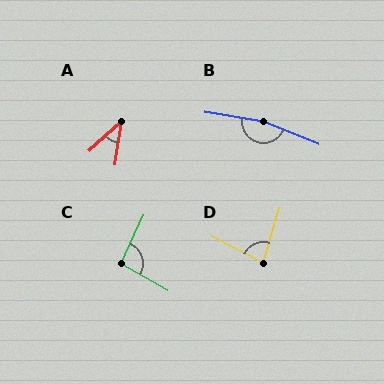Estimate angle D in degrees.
Approximately 79 degrees.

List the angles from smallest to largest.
A (39°), D (79°), C (94°), B (167°).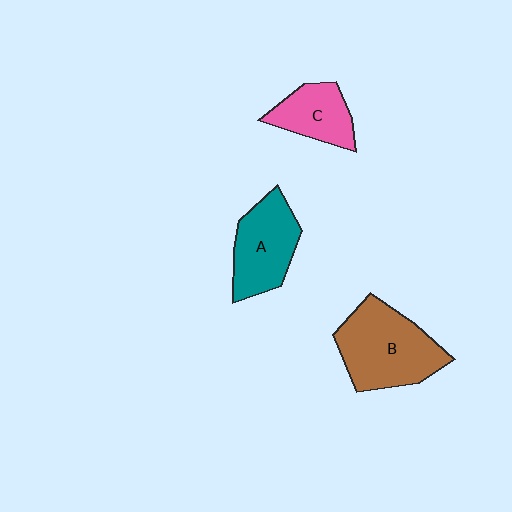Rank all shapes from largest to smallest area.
From largest to smallest: B (brown), A (teal), C (pink).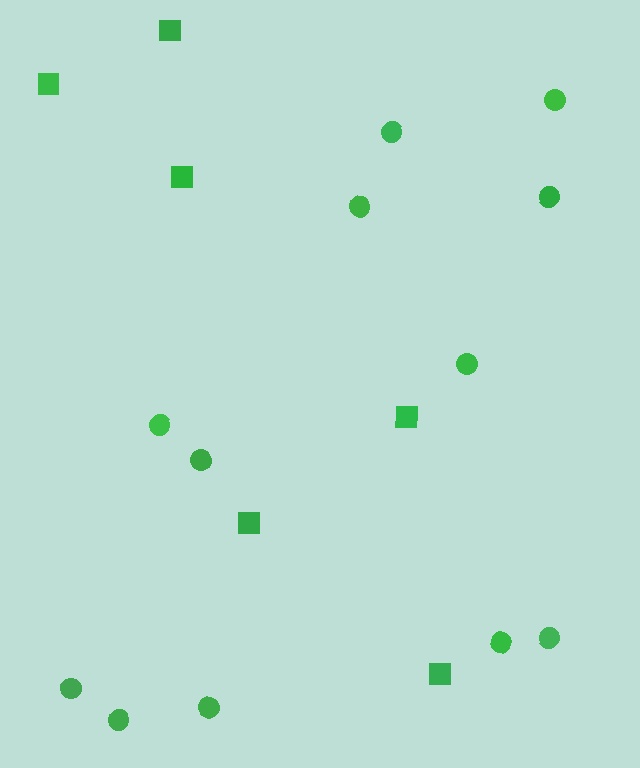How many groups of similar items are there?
There are 2 groups: one group of circles (12) and one group of squares (6).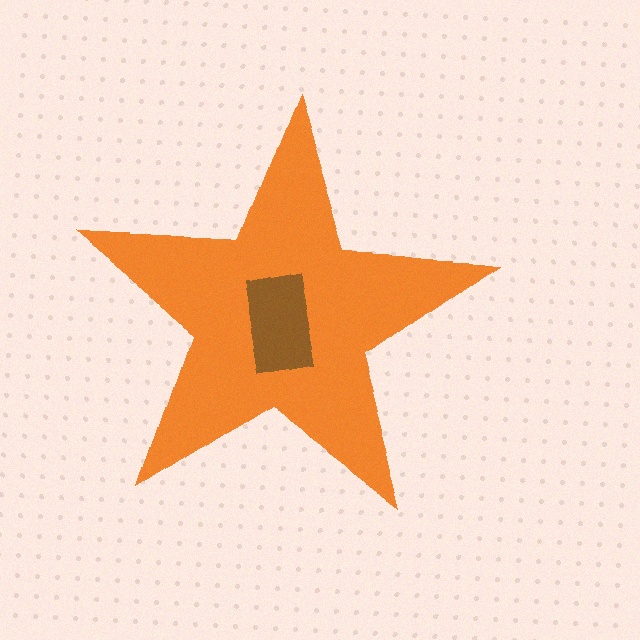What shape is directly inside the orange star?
The brown rectangle.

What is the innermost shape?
The brown rectangle.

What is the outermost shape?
The orange star.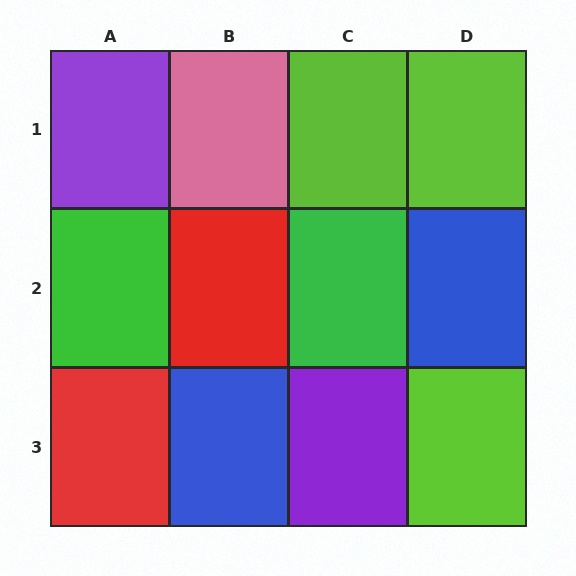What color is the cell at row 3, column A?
Red.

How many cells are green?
2 cells are green.